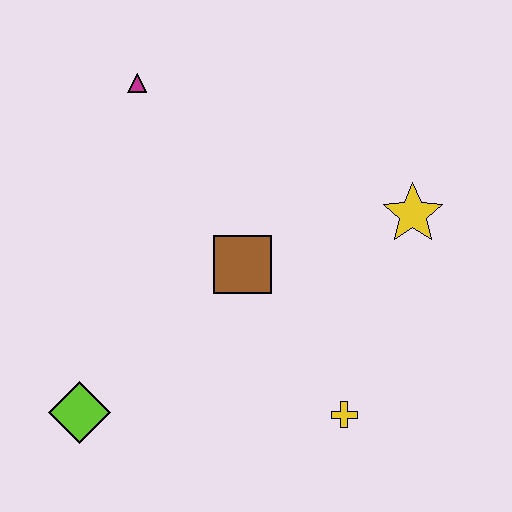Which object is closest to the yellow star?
The brown square is closest to the yellow star.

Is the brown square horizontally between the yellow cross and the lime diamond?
Yes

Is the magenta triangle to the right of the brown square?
No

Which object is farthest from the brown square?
The lime diamond is farthest from the brown square.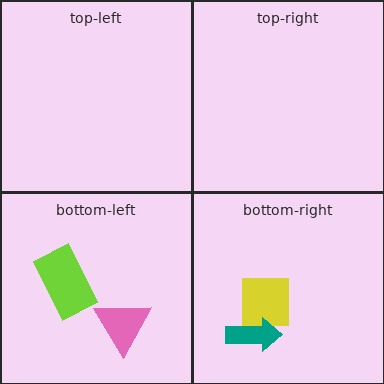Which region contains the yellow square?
The bottom-right region.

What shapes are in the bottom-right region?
The yellow square, the teal arrow.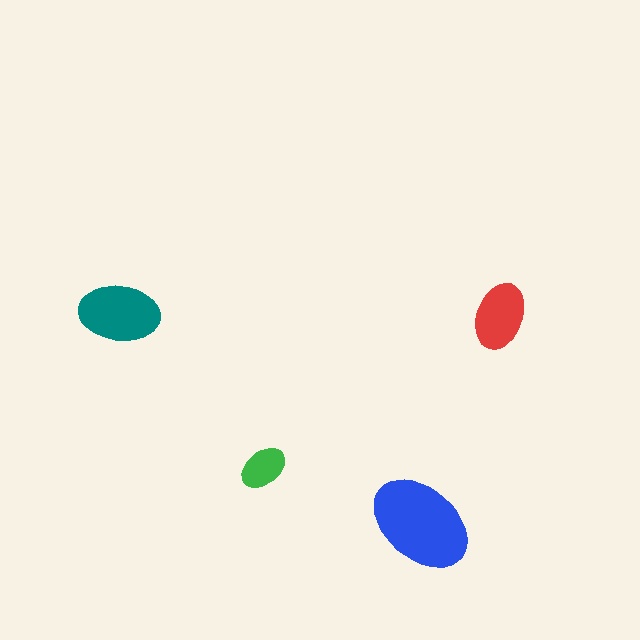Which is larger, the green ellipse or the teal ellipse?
The teal one.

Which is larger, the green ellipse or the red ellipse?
The red one.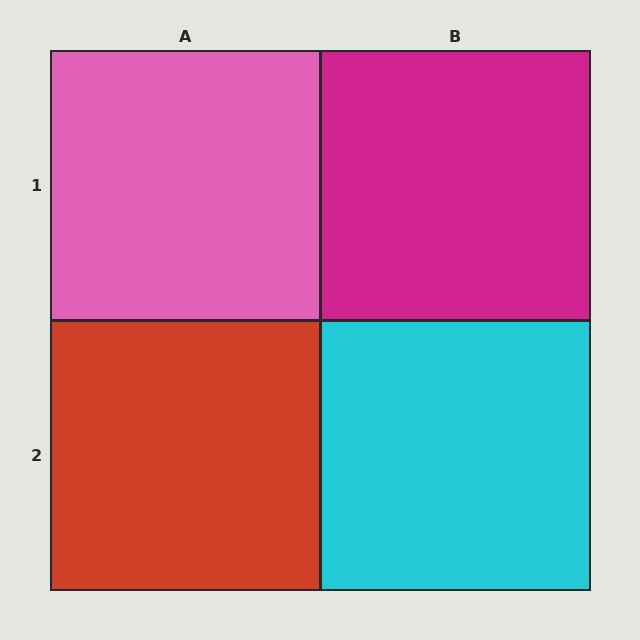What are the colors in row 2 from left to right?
Red, cyan.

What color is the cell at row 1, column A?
Pink.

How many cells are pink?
1 cell is pink.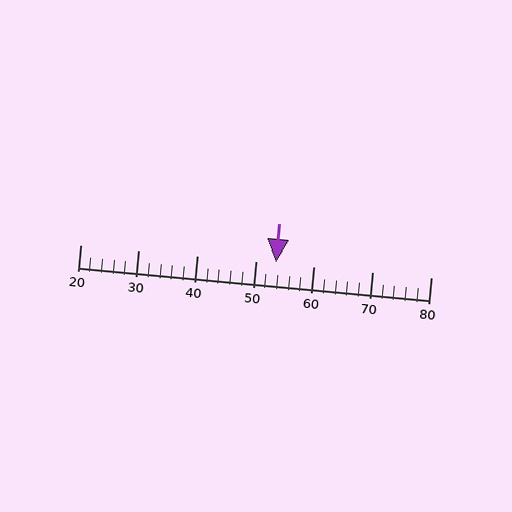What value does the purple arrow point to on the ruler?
The purple arrow points to approximately 54.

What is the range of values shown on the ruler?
The ruler shows values from 20 to 80.